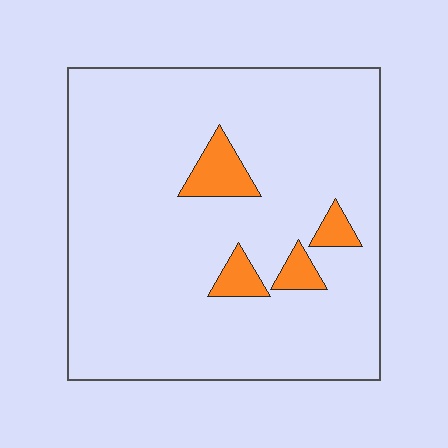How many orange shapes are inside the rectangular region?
4.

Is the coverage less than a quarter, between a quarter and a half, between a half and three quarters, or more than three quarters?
Less than a quarter.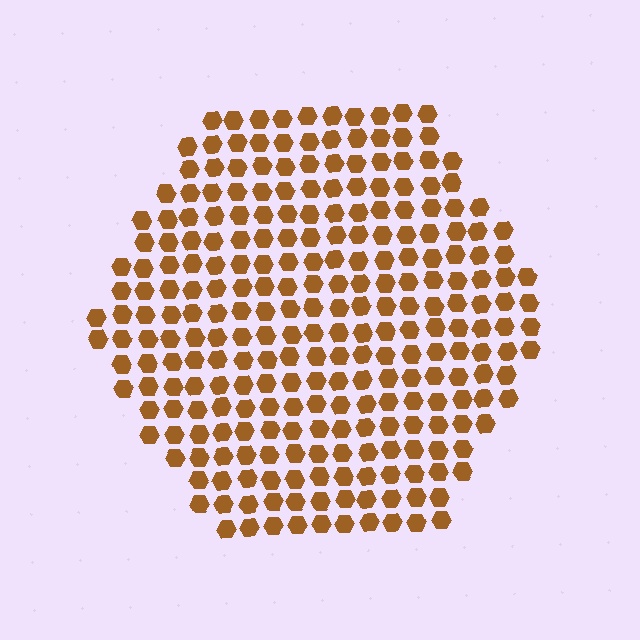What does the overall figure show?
The overall figure shows a hexagon.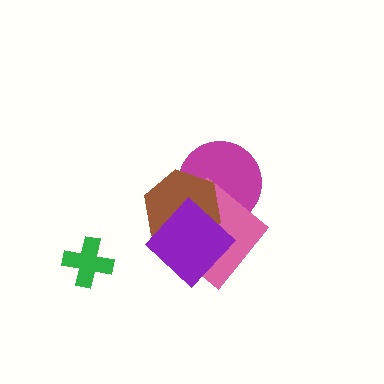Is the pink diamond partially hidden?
Yes, it is partially covered by another shape.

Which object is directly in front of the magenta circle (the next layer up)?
The pink diamond is directly in front of the magenta circle.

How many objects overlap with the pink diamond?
3 objects overlap with the pink diamond.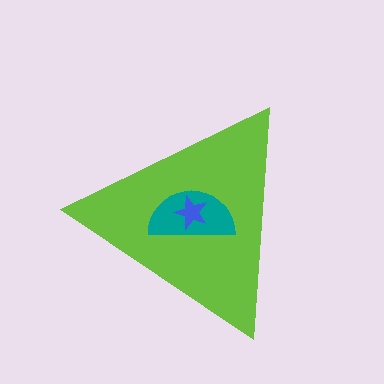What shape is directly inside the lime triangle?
The teal semicircle.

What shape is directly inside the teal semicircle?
The blue star.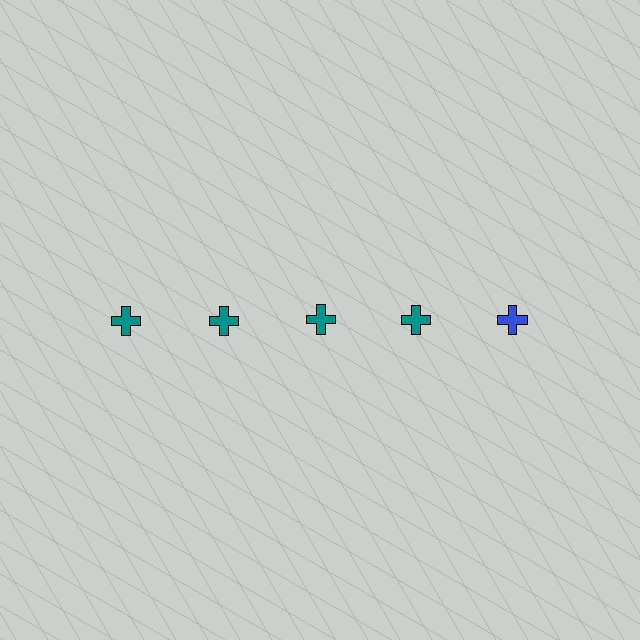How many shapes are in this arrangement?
There are 5 shapes arranged in a grid pattern.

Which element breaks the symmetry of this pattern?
The blue cross in the top row, rightmost column breaks the symmetry. All other shapes are teal crosses.